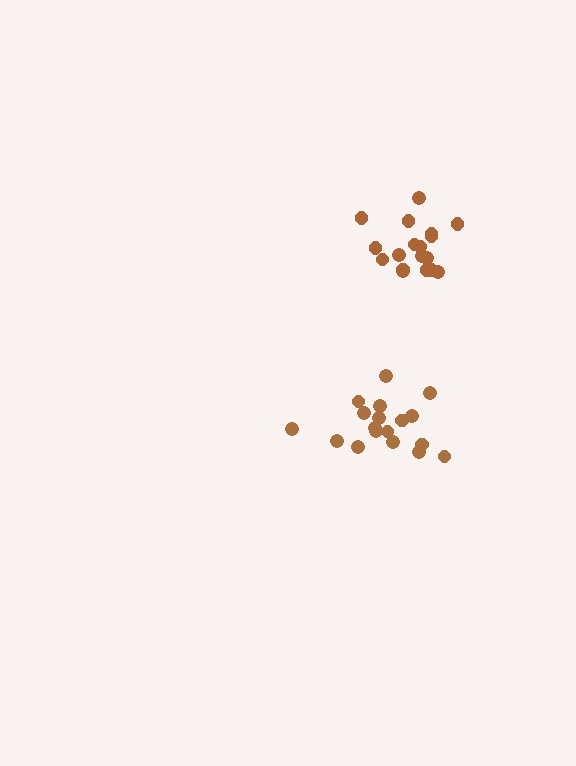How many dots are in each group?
Group 1: 18 dots, Group 2: 18 dots (36 total).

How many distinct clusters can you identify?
There are 2 distinct clusters.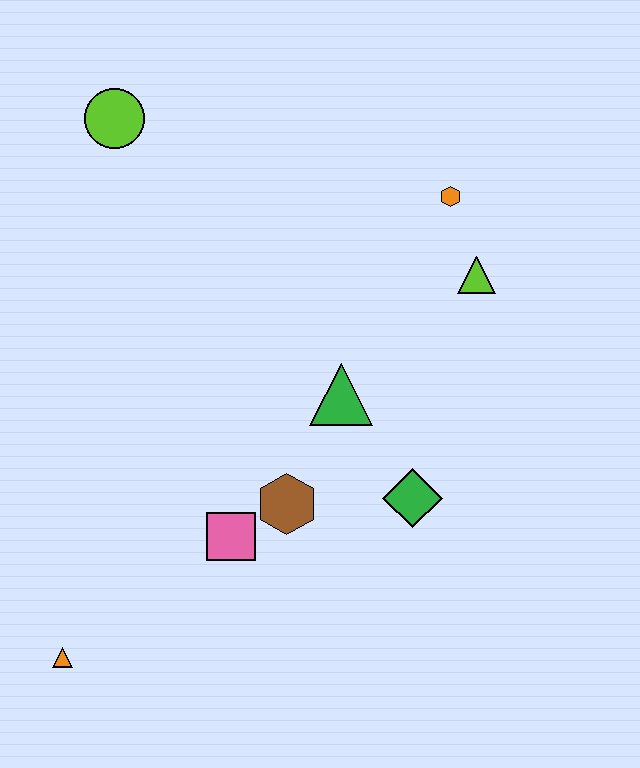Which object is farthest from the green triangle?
The orange triangle is farthest from the green triangle.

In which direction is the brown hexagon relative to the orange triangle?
The brown hexagon is to the right of the orange triangle.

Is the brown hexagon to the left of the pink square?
No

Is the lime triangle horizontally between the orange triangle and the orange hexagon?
No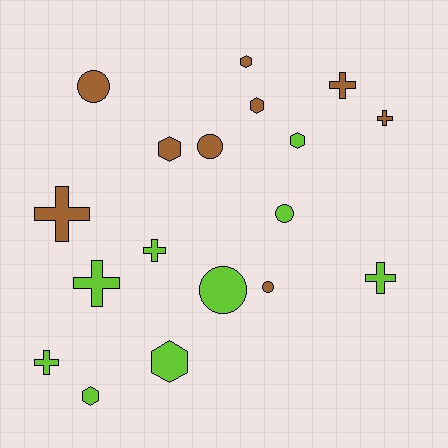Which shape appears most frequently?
Cross, with 7 objects.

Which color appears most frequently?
Lime, with 9 objects.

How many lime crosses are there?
There are 4 lime crosses.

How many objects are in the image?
There are 18 objects.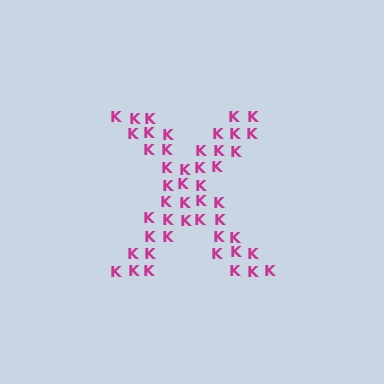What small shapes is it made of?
It is made of small letter K's.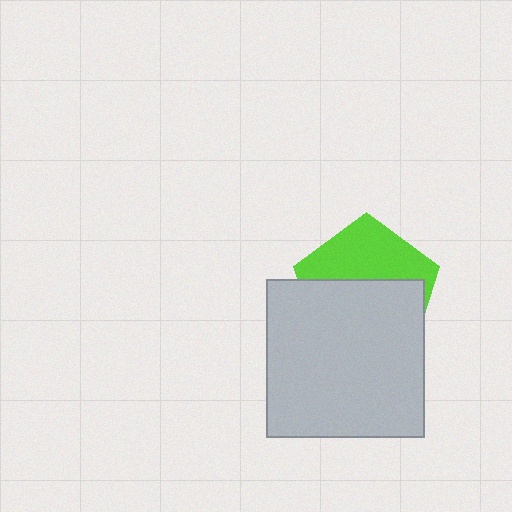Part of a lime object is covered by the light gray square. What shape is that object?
It is a pentagon.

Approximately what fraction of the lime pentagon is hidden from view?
Roughly 58% of the lime pentagon is hidden behind the light gray square.